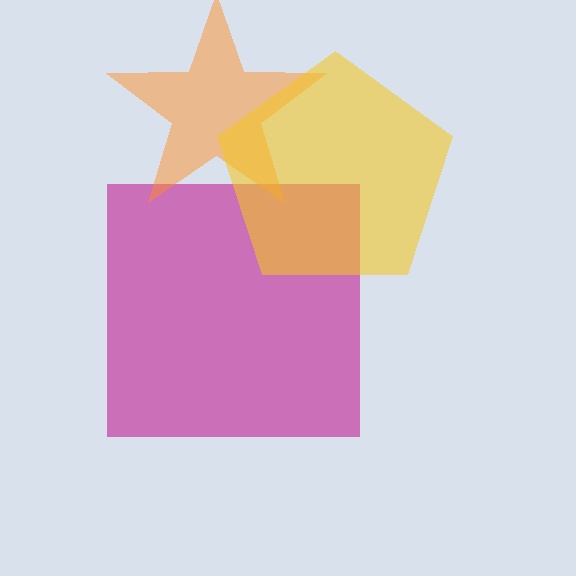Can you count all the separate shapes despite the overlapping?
Yes, there are 3 separate shapes.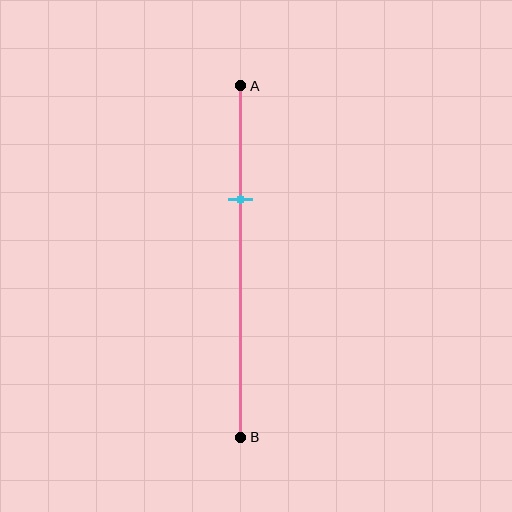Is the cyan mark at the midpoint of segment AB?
No, the mark is at about 30% from A, not at the 50% midpoint.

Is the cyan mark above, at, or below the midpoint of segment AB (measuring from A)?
The cyan mark is above the midpoint of segment AB.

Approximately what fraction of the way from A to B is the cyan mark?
The cyan mark is approximately 30% of the way from A to B.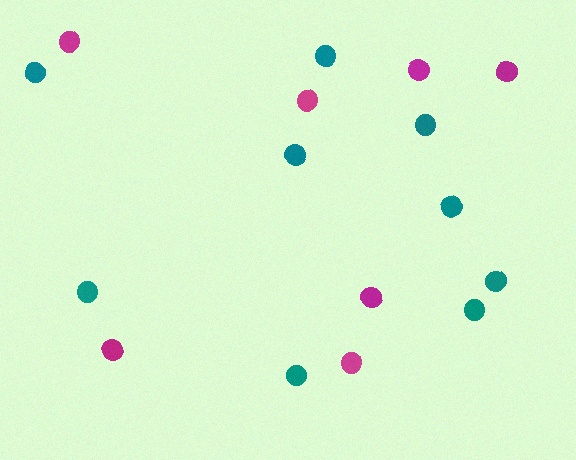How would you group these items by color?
There are 2 groups: one group of magenta circles (7) and one group of teal circles (9).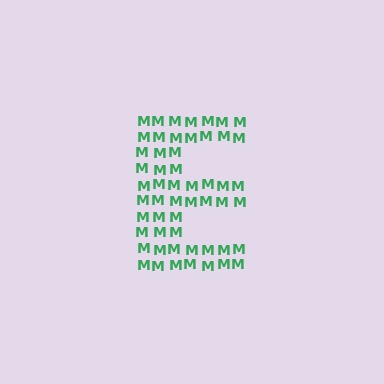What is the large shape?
The large shape is the letter E.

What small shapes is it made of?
It is made of small letter M's.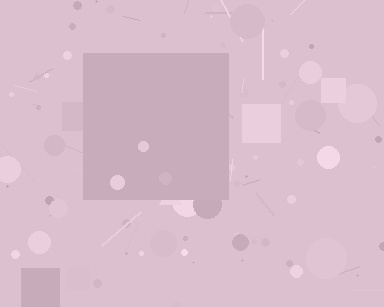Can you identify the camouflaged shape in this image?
The camouflaged shape is a square.